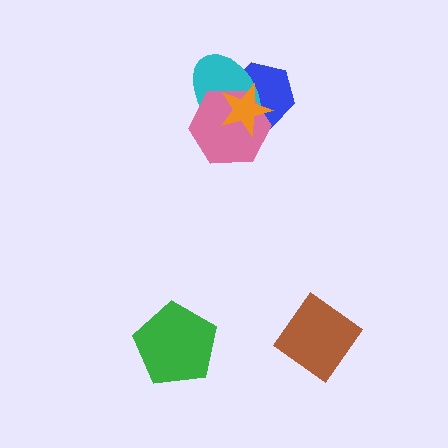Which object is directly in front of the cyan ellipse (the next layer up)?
The pink hexagon is directly in front of the cyan ellipse.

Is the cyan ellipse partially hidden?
Yes, it is partially covered by another shape.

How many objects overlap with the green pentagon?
0 objects overlap with the green pentagon.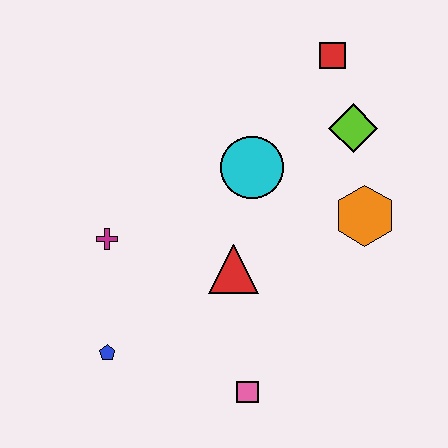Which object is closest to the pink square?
The red triangle is closest to the pink square.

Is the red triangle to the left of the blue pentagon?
No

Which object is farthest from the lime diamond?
The blue pentagon is farthest from the lime diamond.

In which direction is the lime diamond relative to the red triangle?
The lime diamond is above the red triangle.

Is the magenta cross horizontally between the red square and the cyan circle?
No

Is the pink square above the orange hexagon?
No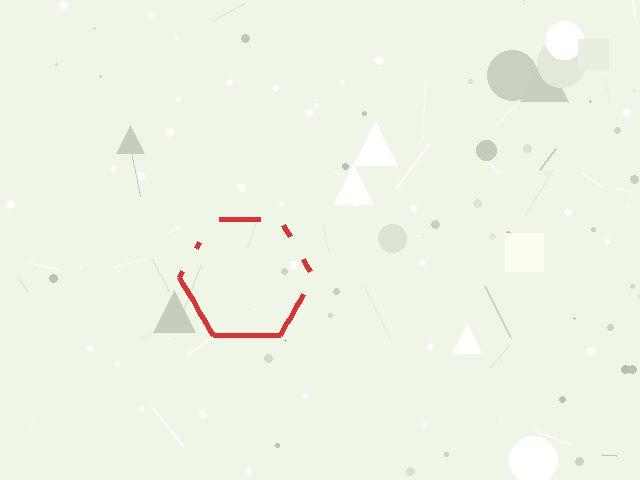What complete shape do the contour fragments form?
The contour fragments form a hexagon.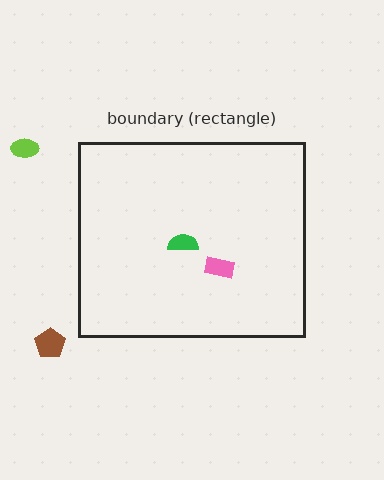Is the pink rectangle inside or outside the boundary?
Inside.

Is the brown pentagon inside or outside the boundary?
Outside.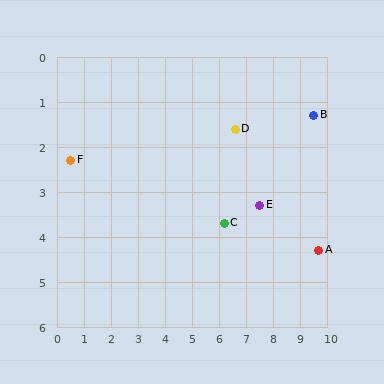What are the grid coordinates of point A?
Point A is at approximately (9.7, 4.3).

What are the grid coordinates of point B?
Point B is at approximately (9.5, 1.3).